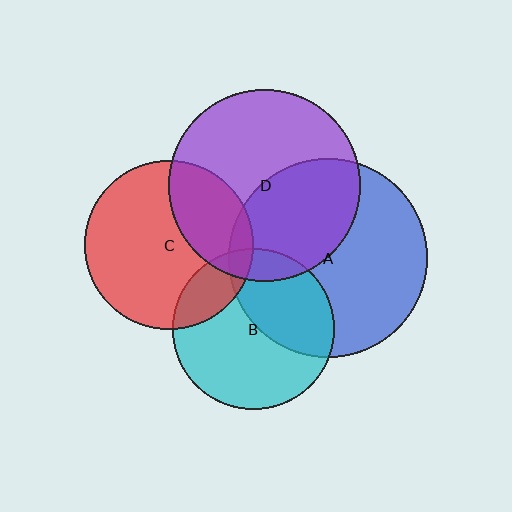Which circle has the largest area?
Circle A (blue).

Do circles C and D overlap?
Yes.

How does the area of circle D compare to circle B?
Approximately 1.4 times.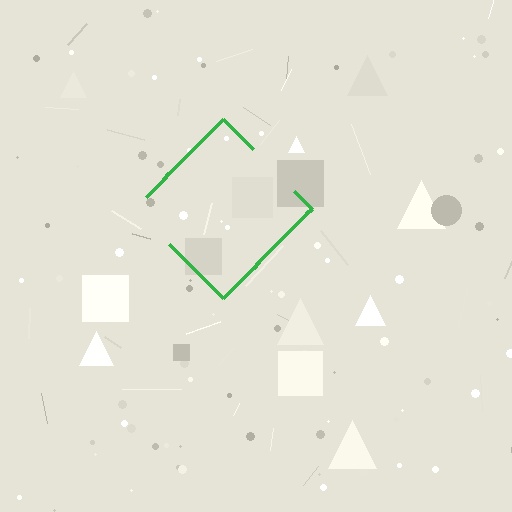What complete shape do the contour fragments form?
The contour fragments form a diamond.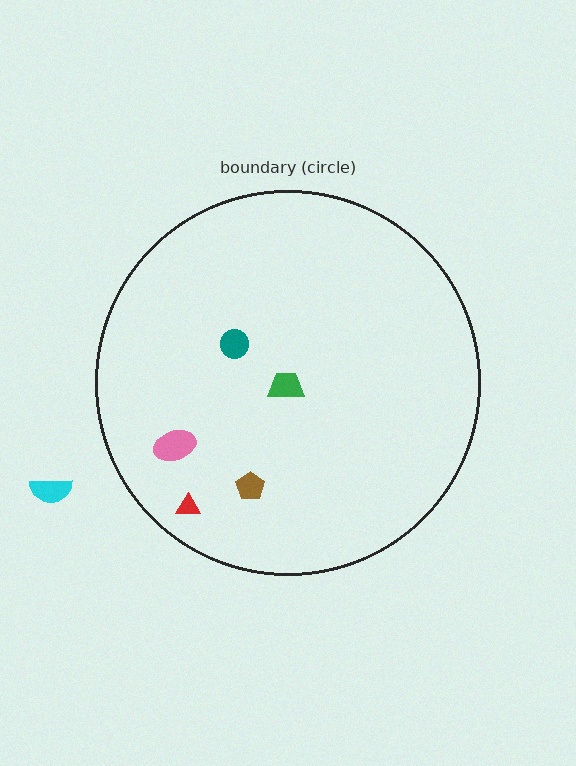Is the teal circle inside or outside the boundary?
Inside.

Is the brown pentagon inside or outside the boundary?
Inside.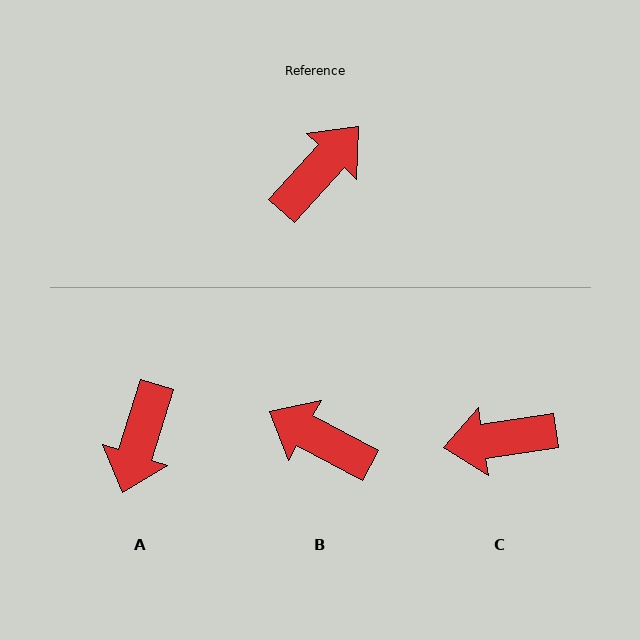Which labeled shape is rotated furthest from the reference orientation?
A, about 155 degrees away.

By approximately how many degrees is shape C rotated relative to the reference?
Approximately 141 degrees counter-clockwise.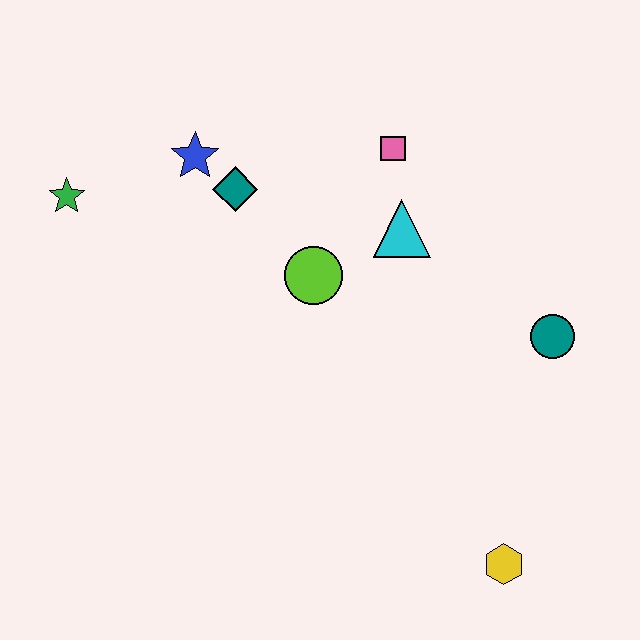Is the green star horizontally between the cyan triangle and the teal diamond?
No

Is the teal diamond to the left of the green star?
No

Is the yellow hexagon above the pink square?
No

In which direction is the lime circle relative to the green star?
The lime circle is to the right of the green star.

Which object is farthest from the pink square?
The yellow hexagon is farthest from the pink square.